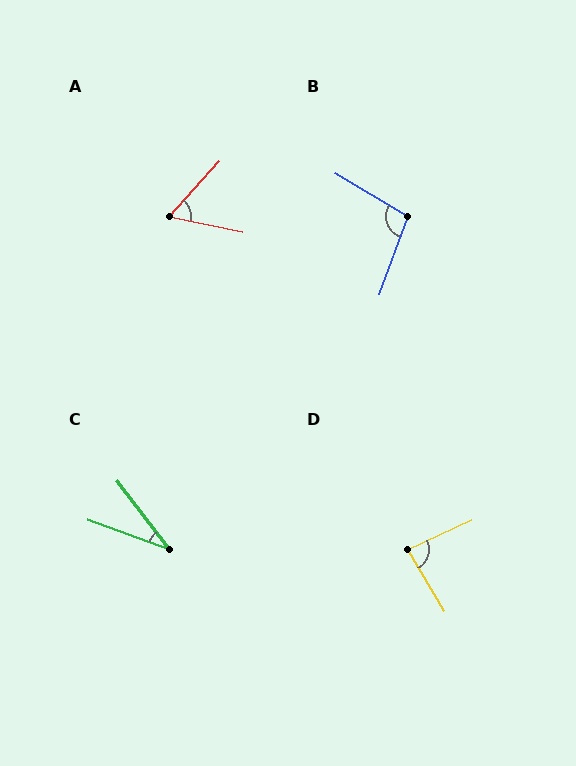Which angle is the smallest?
C, at approximately 33 degrees.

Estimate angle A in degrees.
Approximately 60 degrees.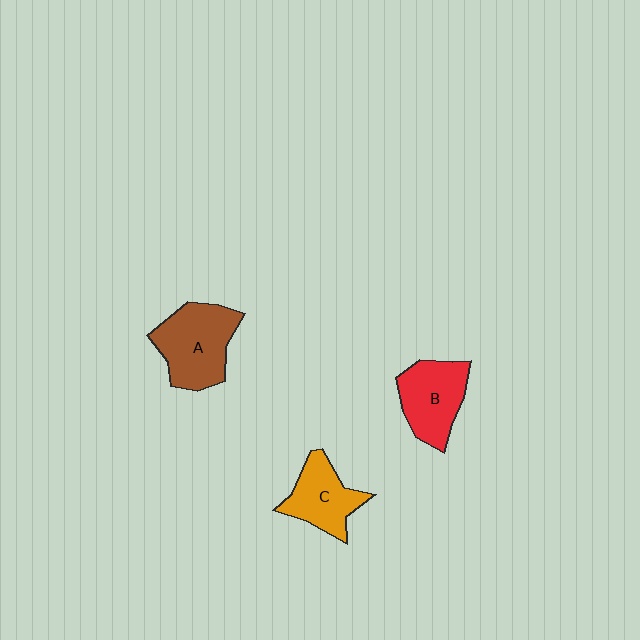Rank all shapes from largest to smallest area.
From largest to smallest: A (brown), B (red), C (orange).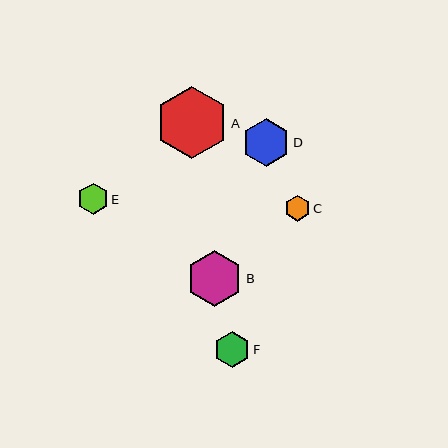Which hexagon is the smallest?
Hexagon C is the smallest with a size of approximately 26 pixels.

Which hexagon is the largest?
Hexagon A is the largest with a size of approximately 72 pixels.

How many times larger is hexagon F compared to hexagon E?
Hexagon F is approximately 1.1 times the size of hexagon E.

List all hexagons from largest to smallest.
From largest to smallest: A, B, D, F, E, C.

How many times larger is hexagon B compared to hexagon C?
Hexagon B is approximately 2.1 times the size of hexagon C.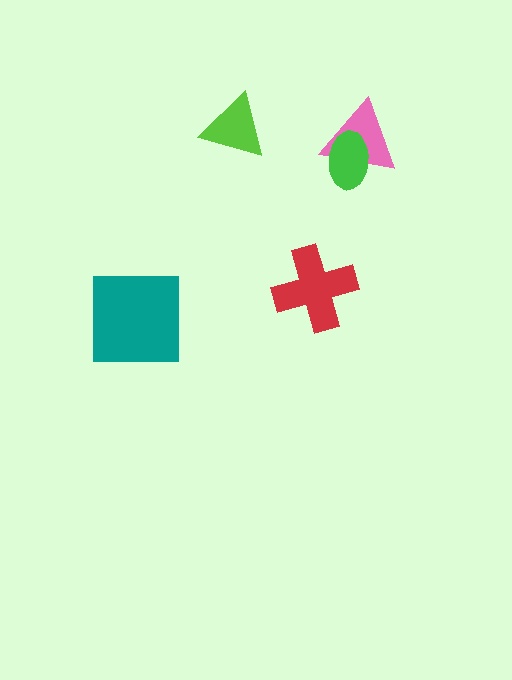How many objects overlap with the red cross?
0 objects overlap with the red cross.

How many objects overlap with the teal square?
0 objects overlap with the teal square.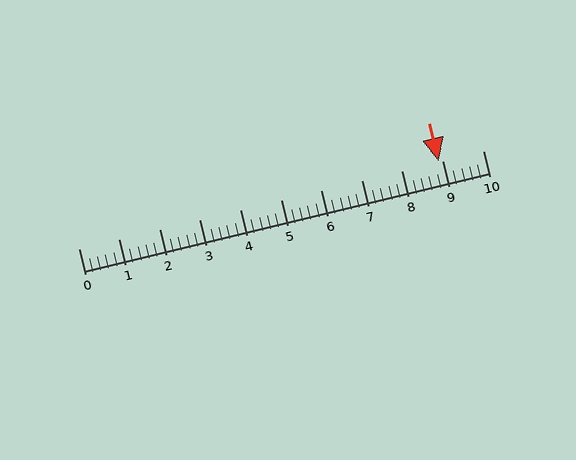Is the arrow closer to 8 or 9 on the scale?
The arrow is closer to 9.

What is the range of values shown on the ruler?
The ruler shows values from 0 to 10.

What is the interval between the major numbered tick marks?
The major tick marks are spaced 1 units apart.